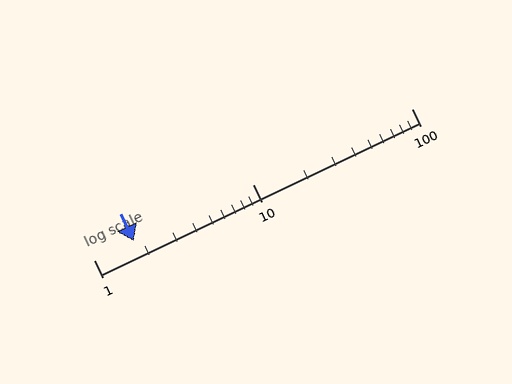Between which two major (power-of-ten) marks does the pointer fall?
The pointer is between 1 and 10.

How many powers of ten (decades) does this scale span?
The scale spans 2 decades, from 1 to 100.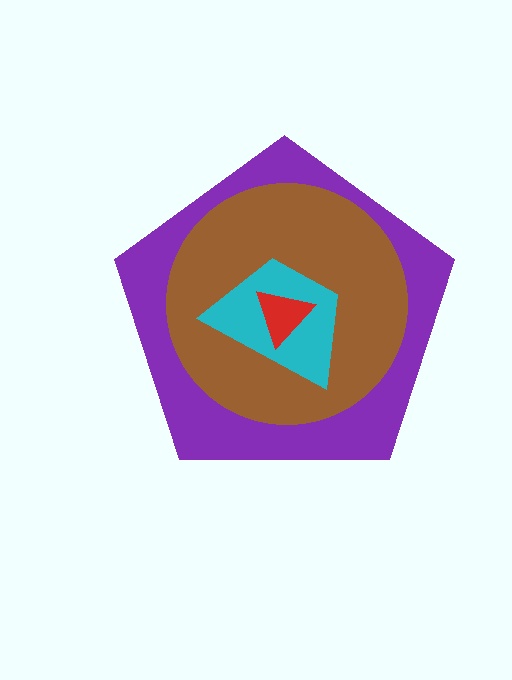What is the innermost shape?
The red triangle.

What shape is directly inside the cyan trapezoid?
The red triangle.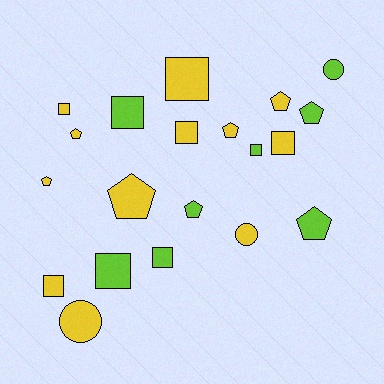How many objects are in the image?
There are 20 objects.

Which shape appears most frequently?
Square, with 9 objects.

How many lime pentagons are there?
There are 3 lime pentagons.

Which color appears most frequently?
Yellow, with 12 objects.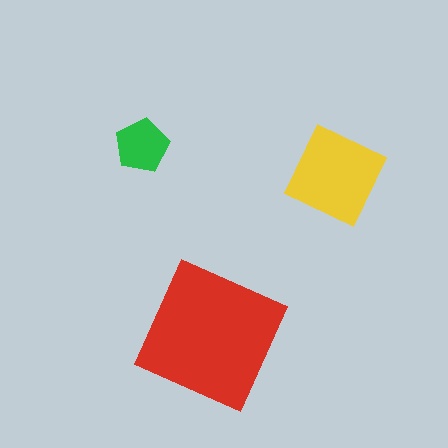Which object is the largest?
The red square.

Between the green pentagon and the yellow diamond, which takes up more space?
The yellow diamond.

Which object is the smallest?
The green pentagon.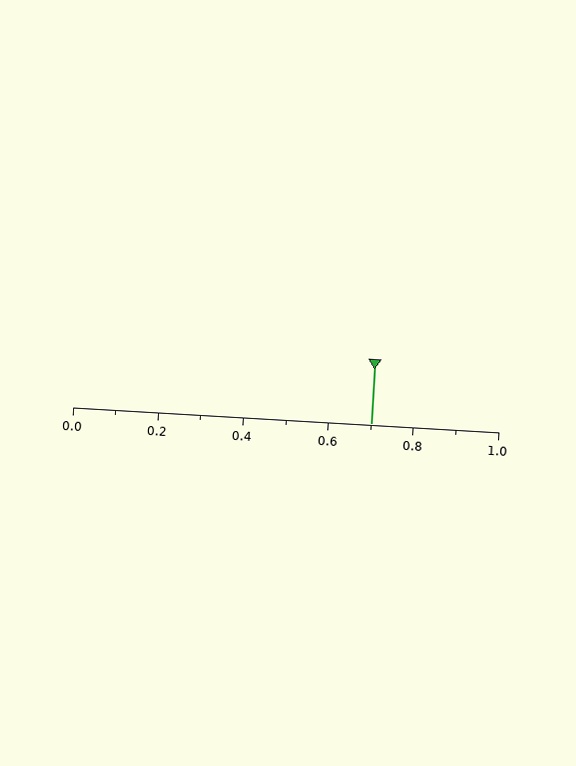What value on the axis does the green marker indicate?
The marker indicates approximately 0.7.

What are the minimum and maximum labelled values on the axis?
The axis runs from 0.0 to 1.0.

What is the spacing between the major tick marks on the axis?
The major ticks are spaced 0.2 apart.